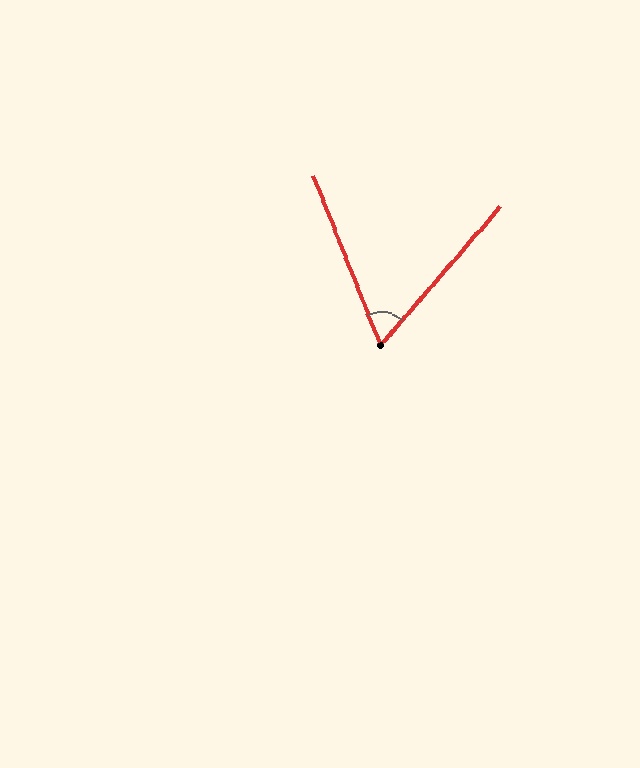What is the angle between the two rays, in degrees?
Approximately 62 degrees.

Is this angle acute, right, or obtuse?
It is acute.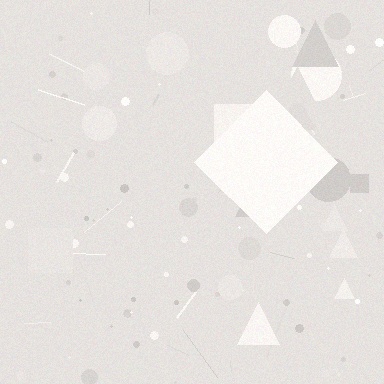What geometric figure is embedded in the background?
A diamond is embedded in the background.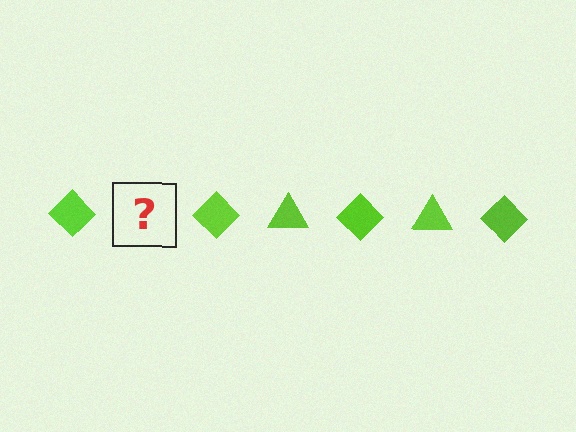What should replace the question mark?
The question mark should be replaced with a lime triangle.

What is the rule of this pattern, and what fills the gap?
The rule is that the pattern cycles through diamond, triangle shapes in lime. The gap should be filled with a lime triangle.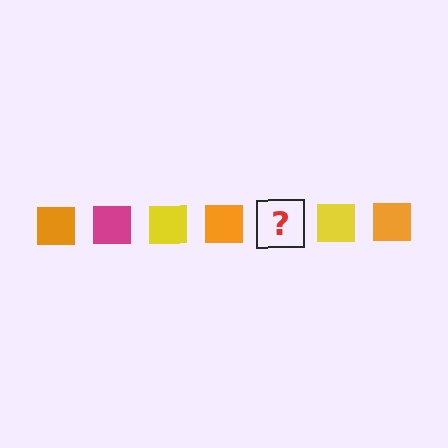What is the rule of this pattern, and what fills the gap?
The rule is that the pattern cycles through orange, magenta, yellow squares. The gap should be filled with a magenta square.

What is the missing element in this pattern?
The missing element is a magenta square.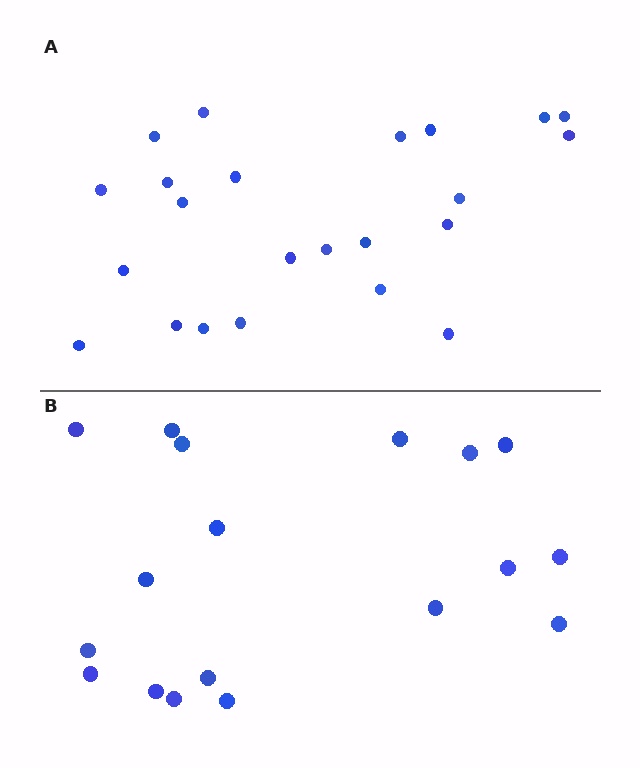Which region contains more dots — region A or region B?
Region A (the top region) has more dots.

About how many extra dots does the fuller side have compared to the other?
Region A has about 5 more dots than region B.